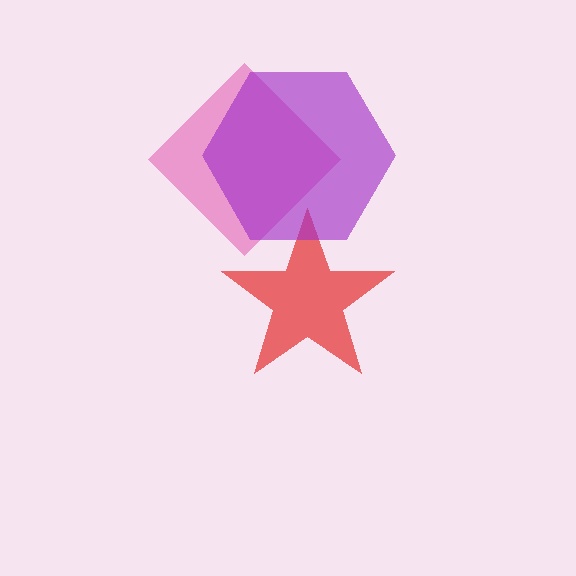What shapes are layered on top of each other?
The layered shapes are: a red star, a pink diamond, a purple hexagon.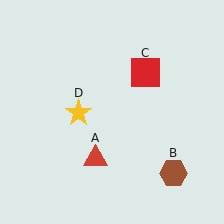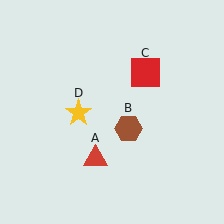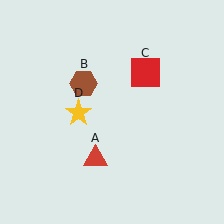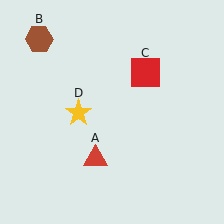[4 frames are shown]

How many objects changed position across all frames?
1 object changed position: brown hexagon (object B).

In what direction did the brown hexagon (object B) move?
The brown hexagon (object B) moved up and to the left.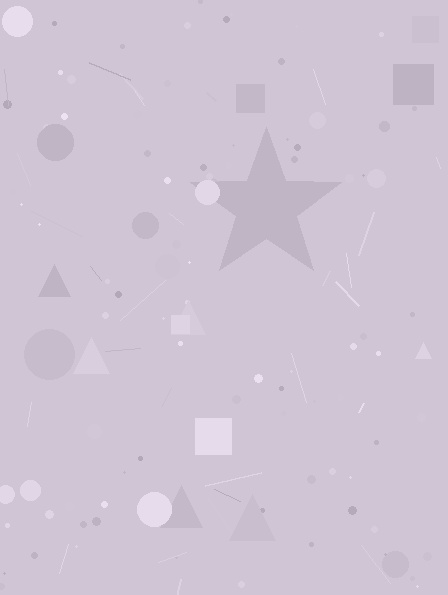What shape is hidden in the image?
A star is hidden in the image.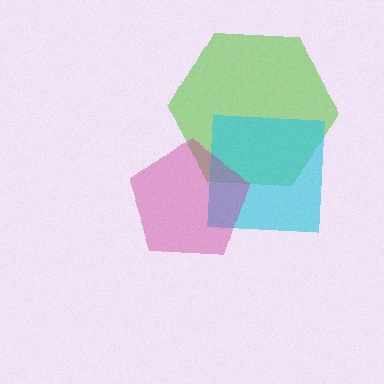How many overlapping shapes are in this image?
There are 3 overlapping shapes in the image.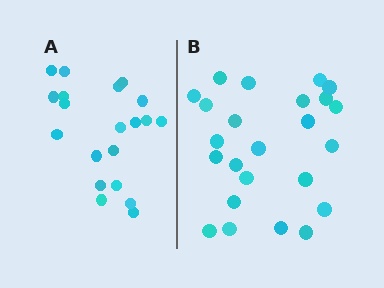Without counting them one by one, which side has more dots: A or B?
Region B (the right region) has more dots.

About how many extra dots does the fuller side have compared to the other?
Region B has about 4 more dots than region A.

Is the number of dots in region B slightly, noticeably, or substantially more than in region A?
Region B has only slightly more — the two regions are fairly close. The ratio is roughly 1.2 to 1.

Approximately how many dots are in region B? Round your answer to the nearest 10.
About 20 dots. (The exact count is 24, which rounds to 20.)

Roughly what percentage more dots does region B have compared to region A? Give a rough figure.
About 20% more.